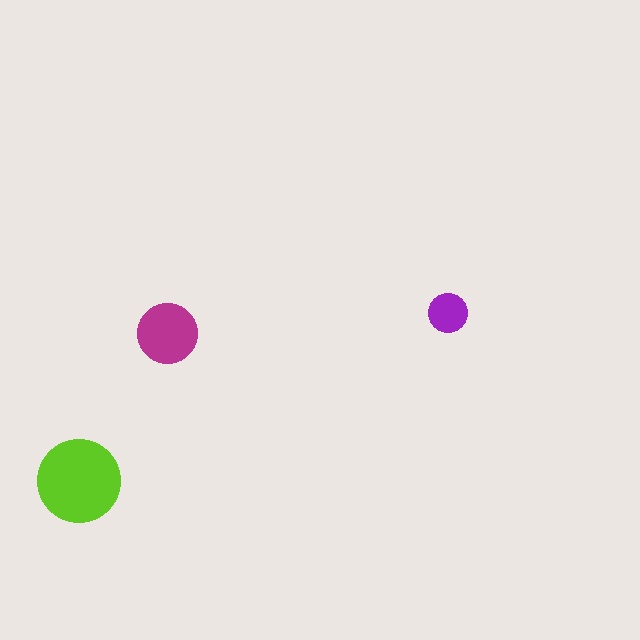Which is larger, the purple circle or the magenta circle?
The magenta one.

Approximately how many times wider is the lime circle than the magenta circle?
About 1.5 times wider.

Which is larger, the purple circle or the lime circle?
The lime one.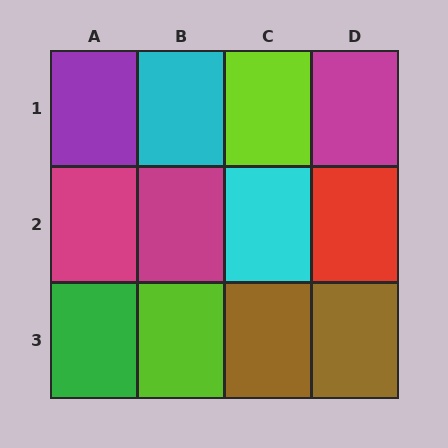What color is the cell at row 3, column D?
Brown.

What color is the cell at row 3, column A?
Green.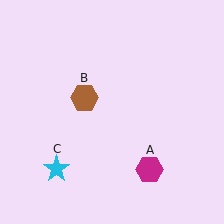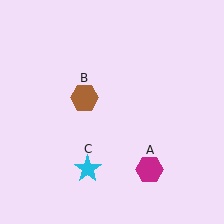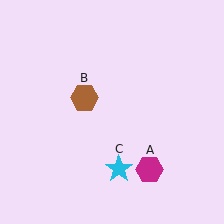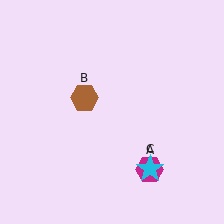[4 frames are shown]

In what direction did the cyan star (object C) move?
The cyan star (object C) moved right.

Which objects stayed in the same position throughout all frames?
Magenta hexagon (object A) and brown hexagon (object B) remained stationary.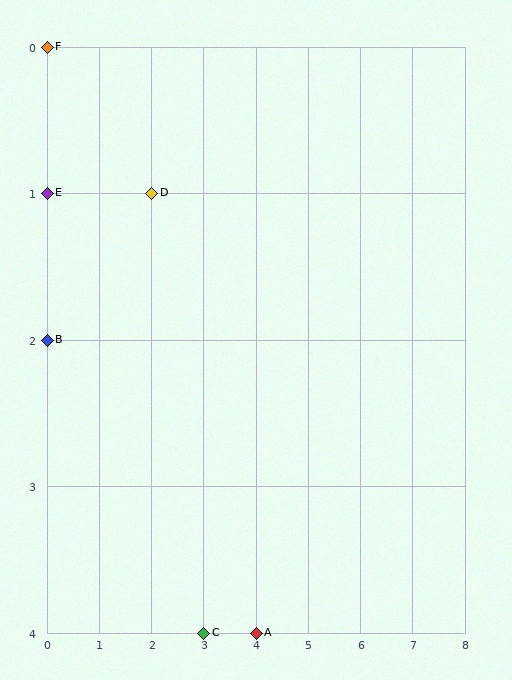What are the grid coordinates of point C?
Point C is at grid coordinates (3, 4).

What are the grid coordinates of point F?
Point F is at grid coordinates (0, 0).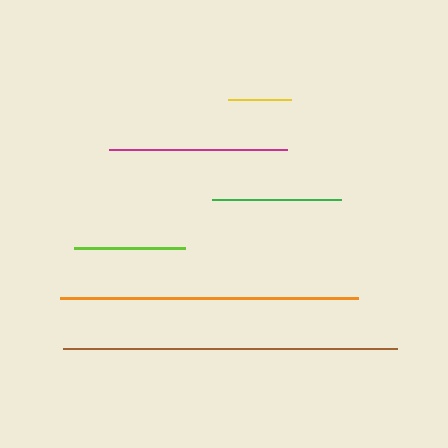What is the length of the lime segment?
The lime segment is approximately 110 pixels long.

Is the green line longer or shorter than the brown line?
The brown line is longer than the green line.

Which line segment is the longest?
The brown line is the longest at approximately 334 pixels.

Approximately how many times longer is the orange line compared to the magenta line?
The orange line is approximately 1.7 times the length of the magenta line.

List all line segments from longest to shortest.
From longest to shortest: brown, orange, magenta, green, lime, yellow.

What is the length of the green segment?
The green segment is approximately 129 pixels long.